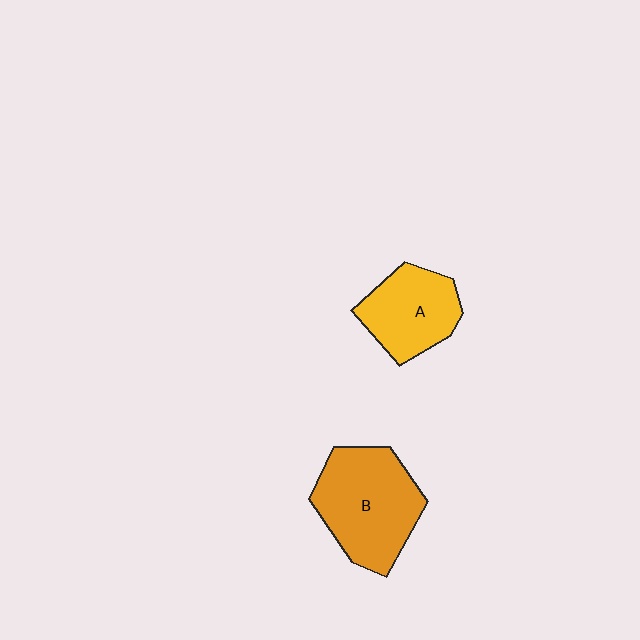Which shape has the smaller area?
Shape A (yellow).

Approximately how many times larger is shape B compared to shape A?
Approximately 1.4 times.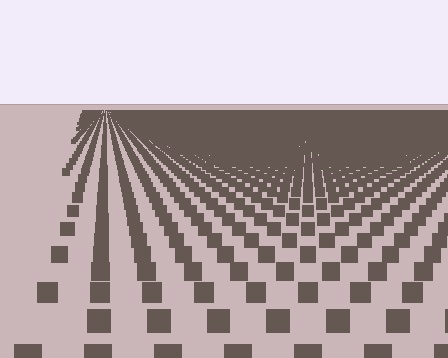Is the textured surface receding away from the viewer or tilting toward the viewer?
The surface is receding away from the viewer. Texture elements get smaller and denser toward the top.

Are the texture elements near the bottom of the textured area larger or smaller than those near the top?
Larger. Near the bottom, elements are closer to the viewer and appear at a bigger on-screen size.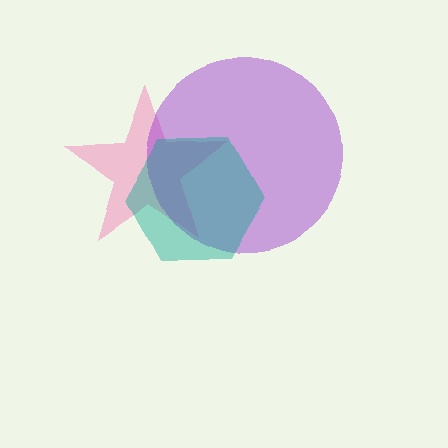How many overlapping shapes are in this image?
There are 3 overlapping shapes in the image.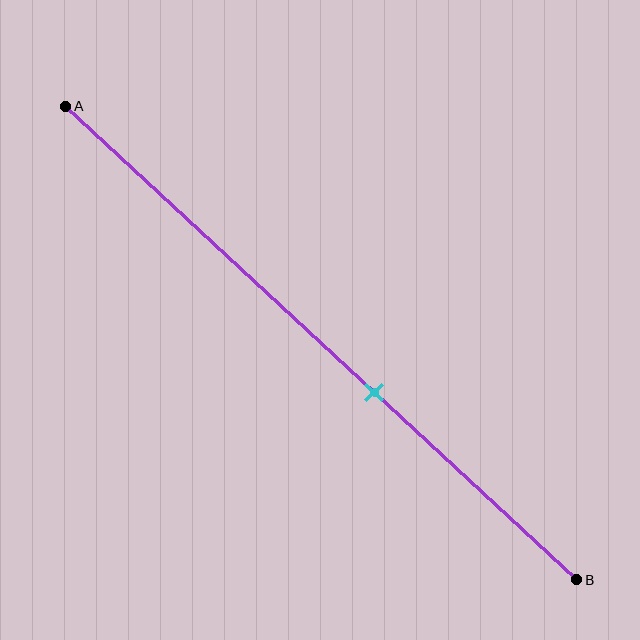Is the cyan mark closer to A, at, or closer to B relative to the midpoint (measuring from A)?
The cyan mark is closer to point B than the midpoint of segment AB.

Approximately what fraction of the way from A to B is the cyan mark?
The cyan mark is approximately 60% of the way from A to B.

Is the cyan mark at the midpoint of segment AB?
No, the mark is at about 60% from A, not at the 50% midpoint.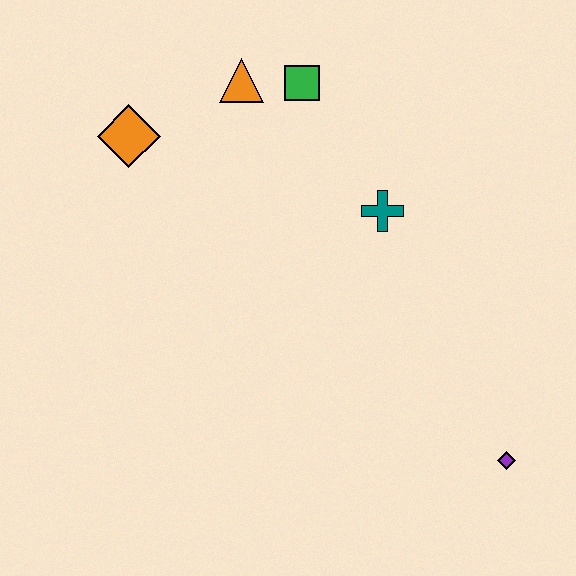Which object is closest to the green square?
The orange triangle is closest to the green square.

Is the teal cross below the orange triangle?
Yes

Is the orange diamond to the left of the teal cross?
Yes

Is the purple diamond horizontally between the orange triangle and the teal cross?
No